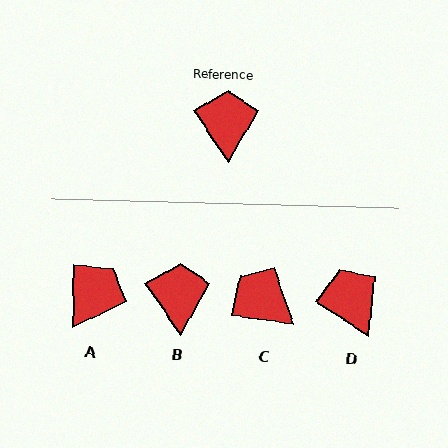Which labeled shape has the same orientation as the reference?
B.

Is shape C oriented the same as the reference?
No, it is off by about 48 degrees.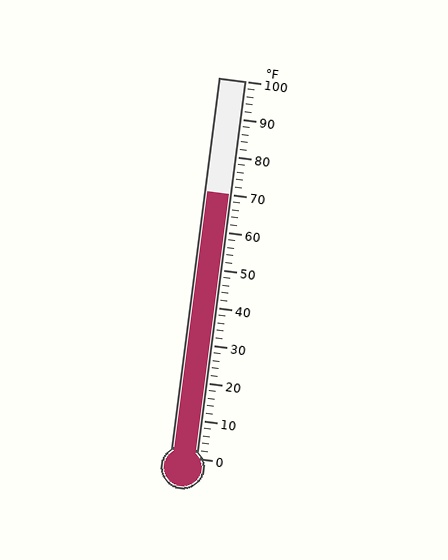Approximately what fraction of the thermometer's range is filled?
The thermometer is filled to approximately 70% of its range.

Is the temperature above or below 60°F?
The temperature is above 60°F.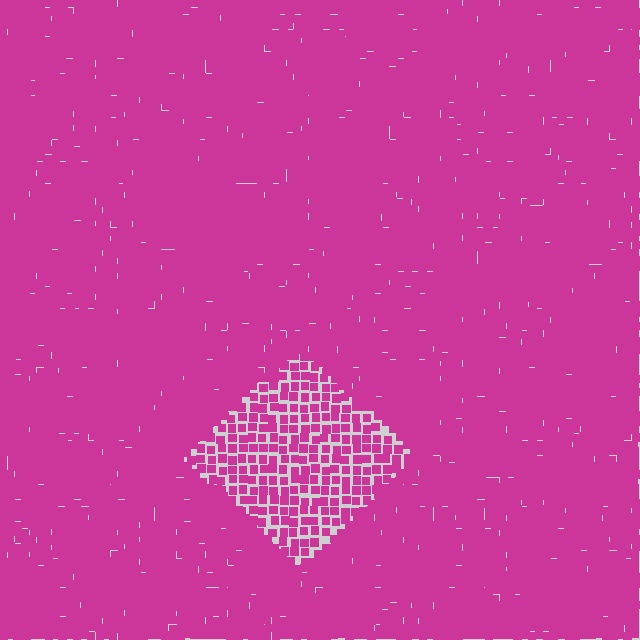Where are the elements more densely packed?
The elements are more densely packed outside the diamond boundary.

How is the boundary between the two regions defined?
The boundary is defined by a change in element density (approximately 2.0x ratio). All elements are the same color, size, and shape.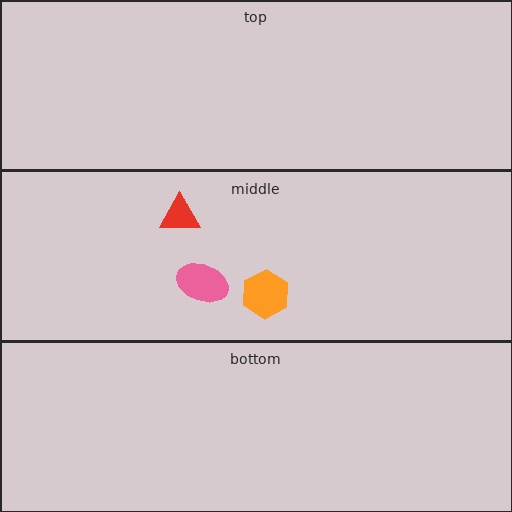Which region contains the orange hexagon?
The middle region.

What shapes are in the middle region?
The red triangle, the orange hexagon, the pink ellipse.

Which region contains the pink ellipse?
The middle region.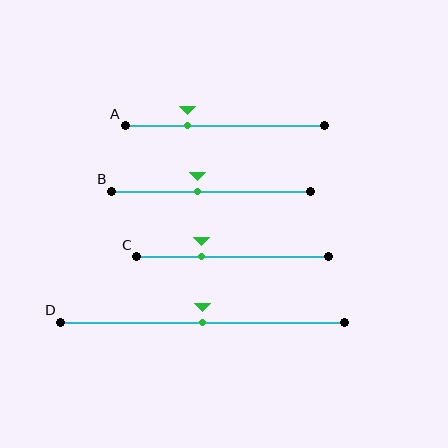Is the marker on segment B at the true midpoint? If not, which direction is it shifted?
No, the marker on segment B is shifted to the left by about 7% of the segment length.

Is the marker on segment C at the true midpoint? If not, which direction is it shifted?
No, the marker on segment C is shifted to the left by about 16% of the segment length.